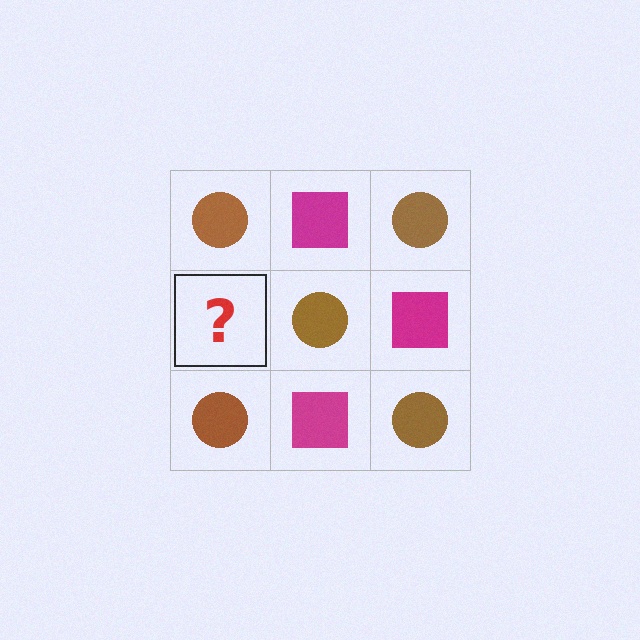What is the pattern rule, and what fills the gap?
The rule is that it alternates brown circle and magenta square in a checkerboard pattern. The gap should be filled with a magenta square.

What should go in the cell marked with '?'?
The missing cell should contain a magenta square.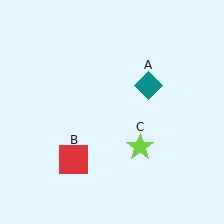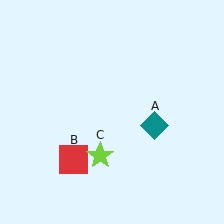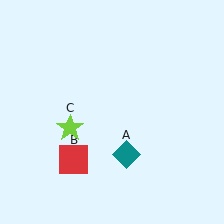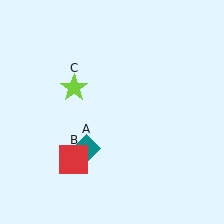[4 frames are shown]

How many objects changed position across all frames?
2 objects changed position: teal diamond (object A), lime star (object C).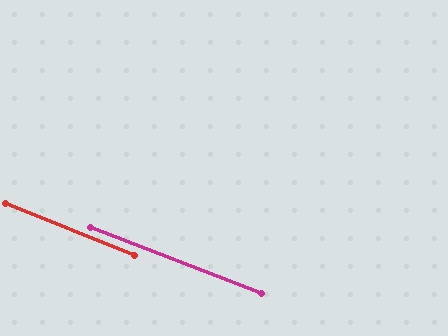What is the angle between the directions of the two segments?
Approximately 1 degree.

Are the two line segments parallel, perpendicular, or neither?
Parallel — their directions differ by only 0.7°.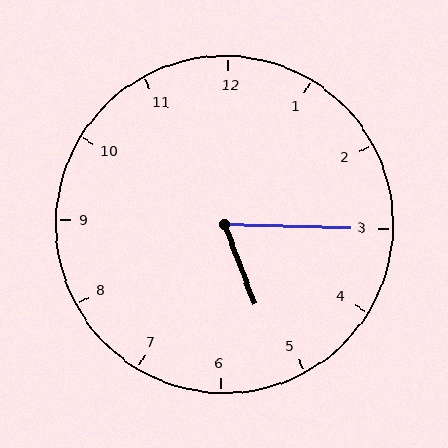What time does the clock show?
5:15.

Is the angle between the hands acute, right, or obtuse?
It is acute.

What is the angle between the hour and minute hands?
Approximately 68 degrees.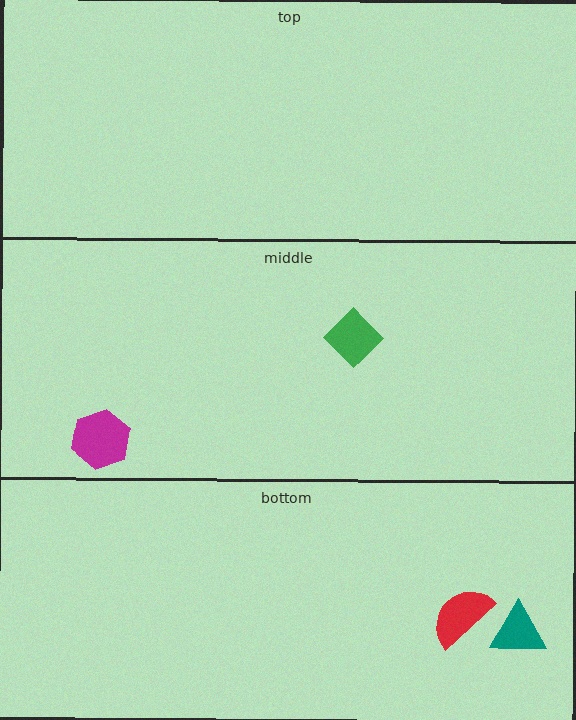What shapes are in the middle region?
The green diamond, the magenta hexagon.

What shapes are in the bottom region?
The red semicircle, the teal triangle.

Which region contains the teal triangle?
The bottom region.